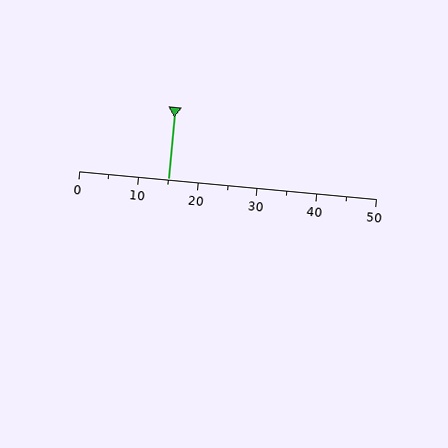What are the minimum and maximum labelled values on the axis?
The axis runs from 0 to 50.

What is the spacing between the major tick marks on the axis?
The major ticks are spaced 10 apart.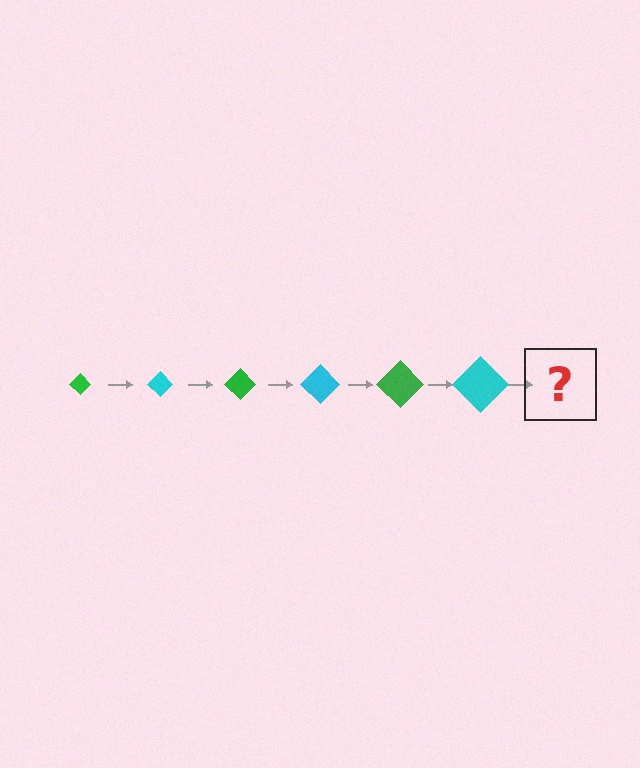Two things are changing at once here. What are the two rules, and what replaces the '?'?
The two rules are that the diamond grows larger each step and the color cycles through green and cyan. The '?' should be a green diamond, larger than the previous one.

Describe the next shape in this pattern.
It should be a green diamond, larger than the previous one.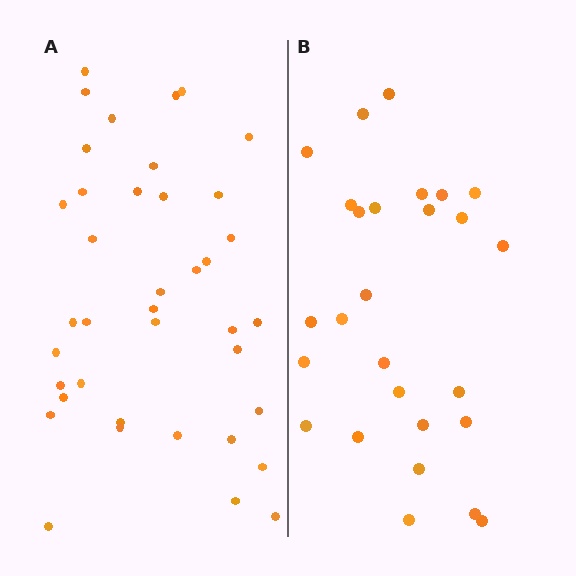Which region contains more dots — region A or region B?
Region A (the left region) has more dots.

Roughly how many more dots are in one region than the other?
Region A has roughly 12 or so more dots than region B.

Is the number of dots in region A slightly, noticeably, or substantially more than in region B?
Region A has noticeably more, but not dramatically so. The ratio is roughly 1.4 to 1.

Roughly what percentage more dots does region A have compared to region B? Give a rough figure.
About 45% more.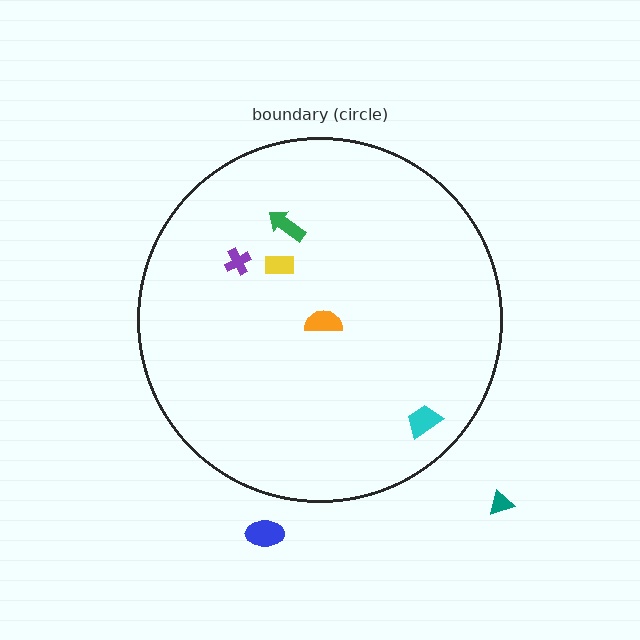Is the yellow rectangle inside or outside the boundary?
Inside.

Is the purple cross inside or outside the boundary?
Inside.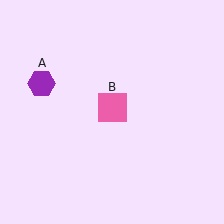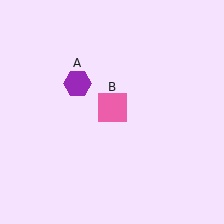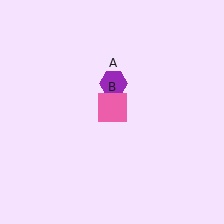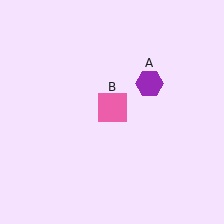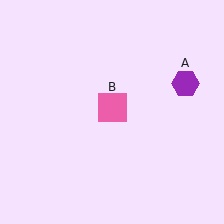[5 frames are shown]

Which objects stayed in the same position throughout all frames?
Pink square (object B) remained stationary.